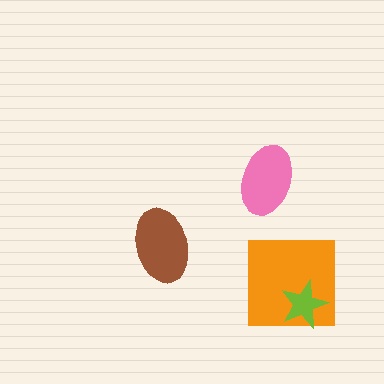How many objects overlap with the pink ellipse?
0 objects overlap with the pink ellipse.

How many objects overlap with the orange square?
1 object overlaps with the orange square.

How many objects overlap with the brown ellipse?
0 objects overlap with the brown ellipse.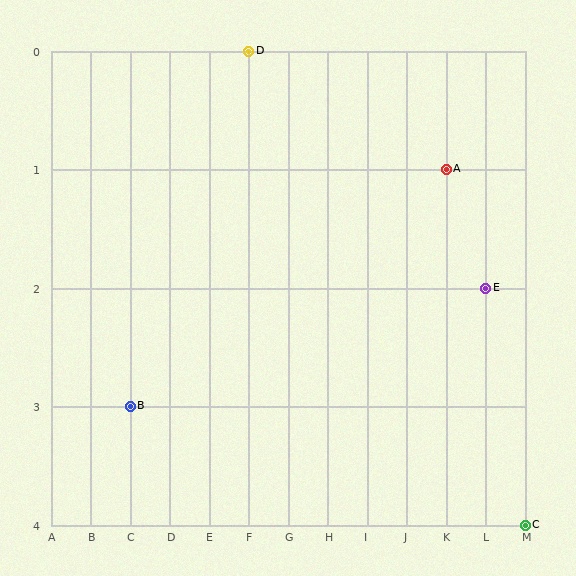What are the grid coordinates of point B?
Point B is at grid coordinates (C, 3).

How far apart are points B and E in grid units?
Points B and E are 9 columns and 1 row apart (about 9.1 grid units diagonally).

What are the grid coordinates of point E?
Point E is at grid coordinates (L, 2).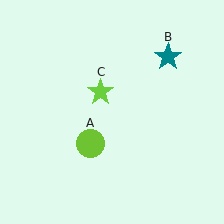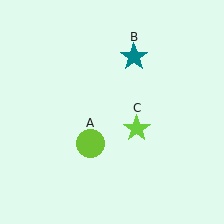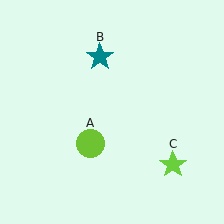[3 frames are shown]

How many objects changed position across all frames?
2 objects changed position: teal star (object B), lime star (object C).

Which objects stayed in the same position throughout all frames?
Lime circle (object A) remained stationary.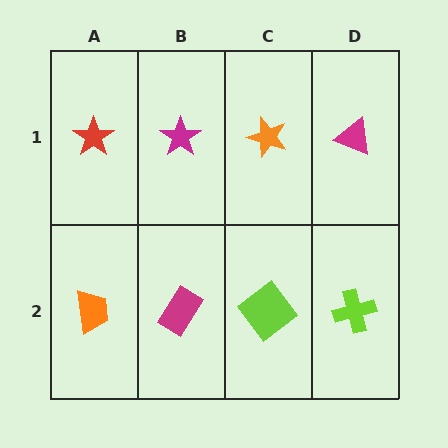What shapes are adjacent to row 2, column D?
A magenta triangle (row 1, column D), a lime diamond (row 2, column C).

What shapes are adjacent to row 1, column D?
A lime cross (row 2, column D), an orange star (row 1, column C).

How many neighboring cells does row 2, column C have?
3.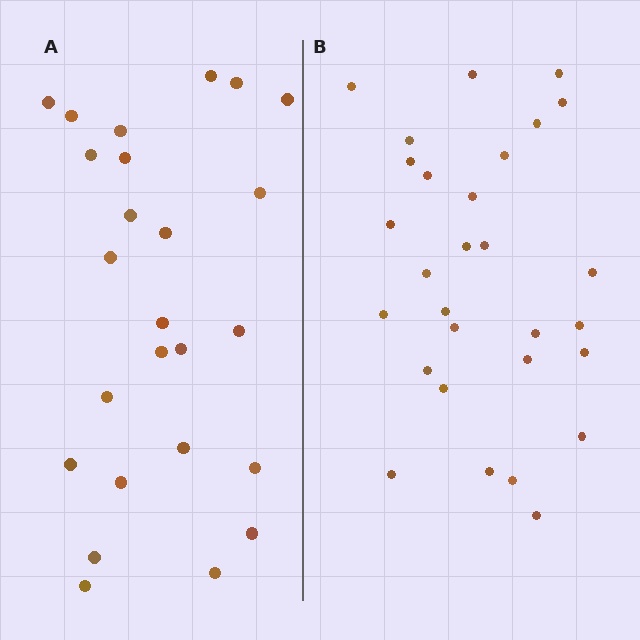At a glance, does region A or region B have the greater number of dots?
Region B (the right region) has more dots.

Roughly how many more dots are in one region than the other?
Region B has about 4 more dots than region A.